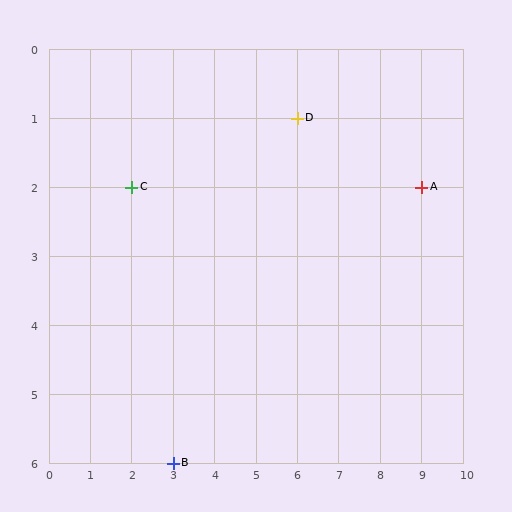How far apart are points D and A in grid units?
Points D and A are 3 columns and 1 row apart (about 3.2 grid units diagonally).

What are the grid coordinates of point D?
Point D is at grid coordinates (6, 1).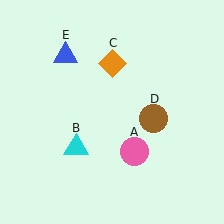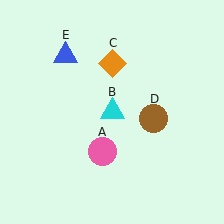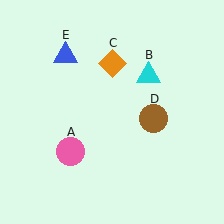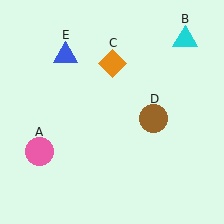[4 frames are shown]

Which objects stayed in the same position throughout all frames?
Orange diamond (object C) and brown circle (object D) and blue triangle (object E) remained stationary.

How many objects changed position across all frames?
2 objects changed position: pink circle (object A), cyan triangle (object B).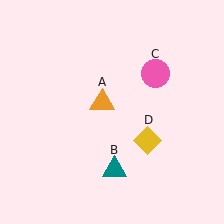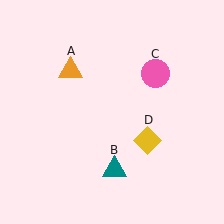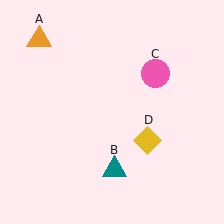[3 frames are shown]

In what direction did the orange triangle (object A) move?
The orange triangle (object A) moved up and to the left.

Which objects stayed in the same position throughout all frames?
Teal triangle (object B) and pink circle (object C) and yellow diamond (object D) remained stationary.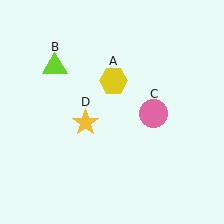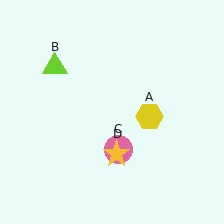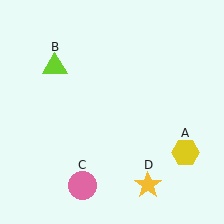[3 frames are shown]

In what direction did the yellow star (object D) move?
The yellow star (object D) moved down and to the right.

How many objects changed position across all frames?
3 objects changed position: yellow hexagon (object A), pink circle (object C), yellow star (object D).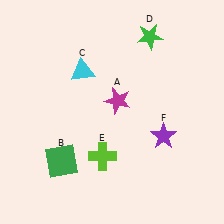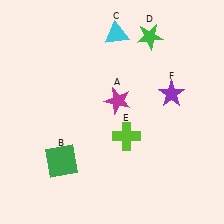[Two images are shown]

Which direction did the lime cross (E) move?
The lime cross (E) moved right.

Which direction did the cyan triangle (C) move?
The cyan triangle (C) moved up.